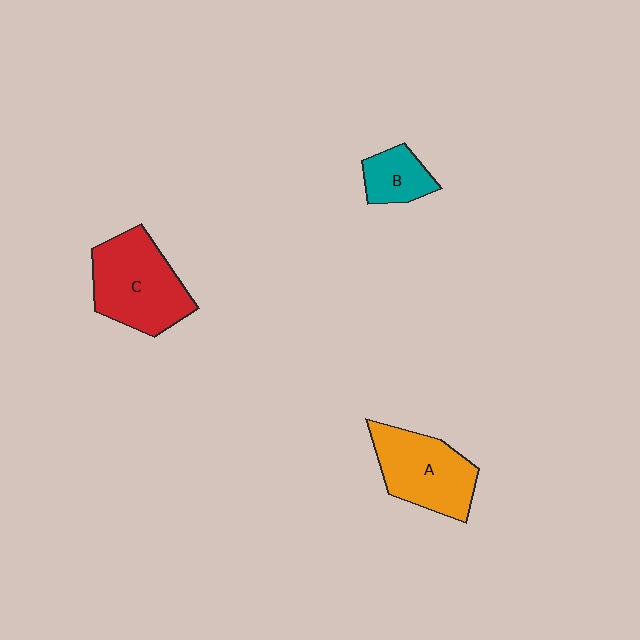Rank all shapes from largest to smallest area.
From largest to smallest: C (red), A (orange), B (teal).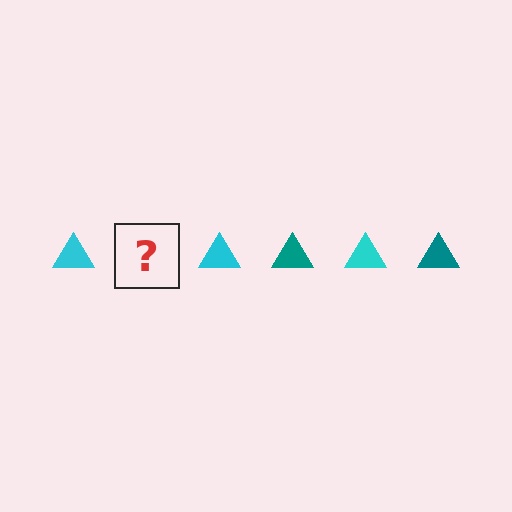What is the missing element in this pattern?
The missing element is a teal triangle.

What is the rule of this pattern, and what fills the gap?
The rule is that the pattern cycles through cyan, teal triangles. The gap should be filled with a teal triangle.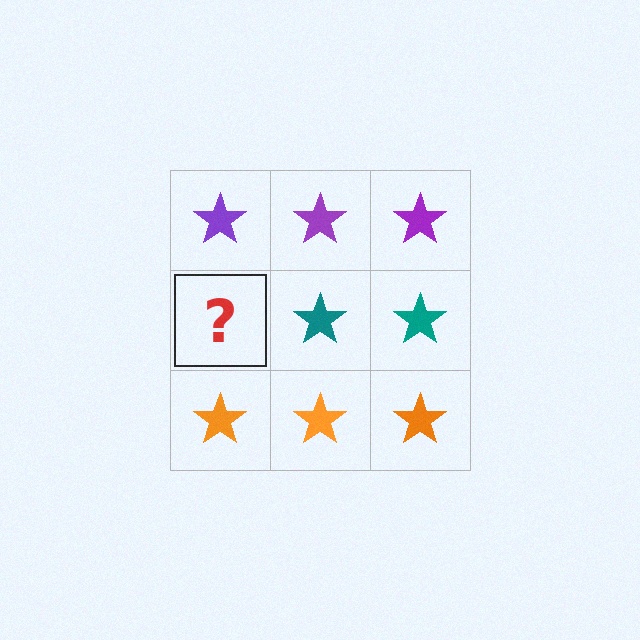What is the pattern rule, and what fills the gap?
The rule is that each row has a consistent color. The gap should be filled with a teal star.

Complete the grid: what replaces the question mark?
The question mark should be replaced with a teal star.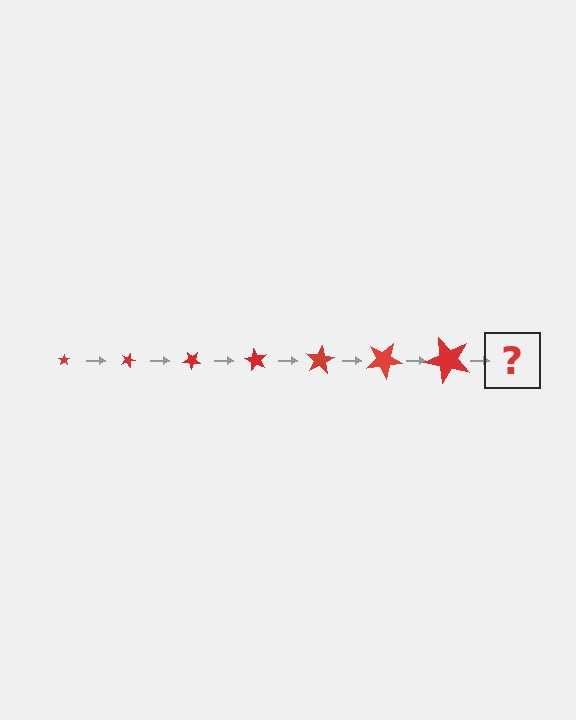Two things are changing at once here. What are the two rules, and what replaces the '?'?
The two rules are that the star grows larger each step and it rotates 20 degrees each step. The '?' should be a star, larger than the previous one and rotated 140 degrees from the start.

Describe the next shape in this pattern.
It should be a star, larger than the previous one and rotated 140 degrees from the start.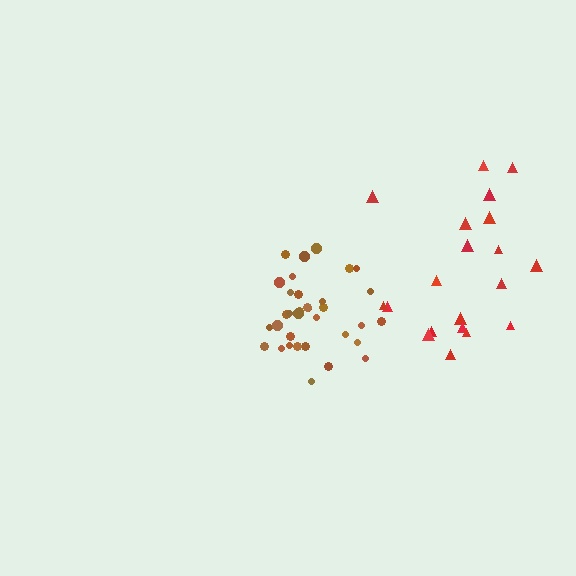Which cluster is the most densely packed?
Brown.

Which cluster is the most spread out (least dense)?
Red.